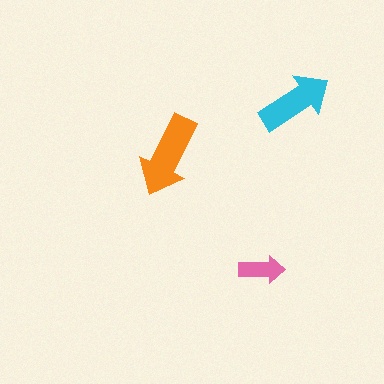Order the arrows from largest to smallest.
the orange one, the cyan one, the pink one.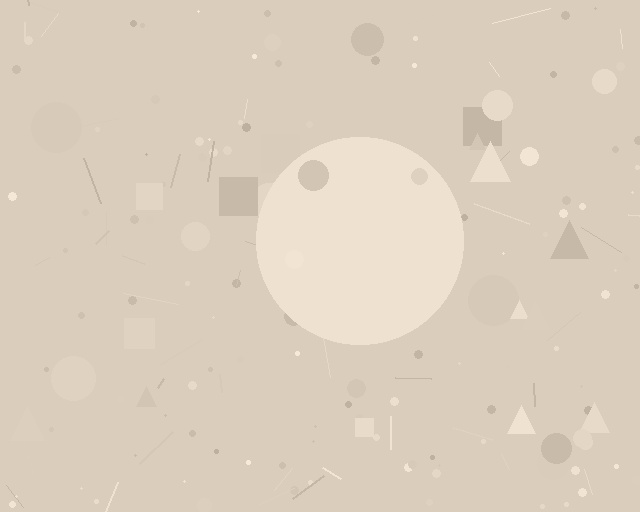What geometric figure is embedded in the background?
A circle is embedded in the background.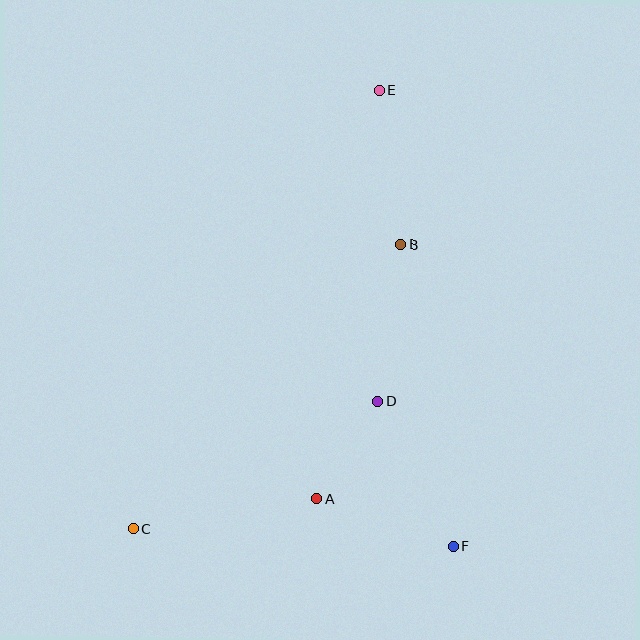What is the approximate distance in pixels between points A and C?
The distance between A and C is approximately 187 pixels.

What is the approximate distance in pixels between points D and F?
The distance between D and F is approximately 164 pixels.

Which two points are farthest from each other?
Points C and E are farthest from each other.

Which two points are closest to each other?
Points A and D are closest to each other.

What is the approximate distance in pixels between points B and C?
The distance between B and C is approximately 391 pixels.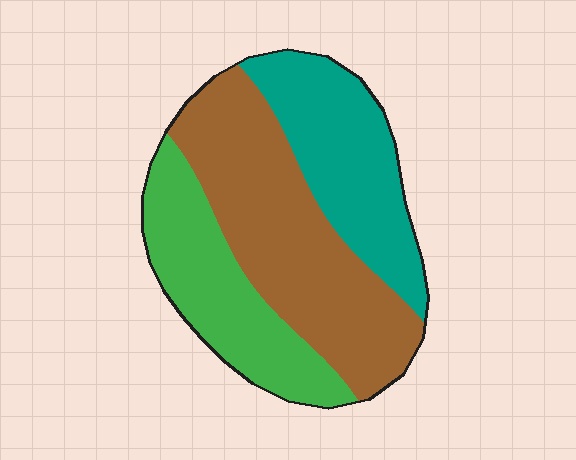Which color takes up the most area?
Brown, at roughly 45%.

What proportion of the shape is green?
Green takes up between a sixth and a third of the shape.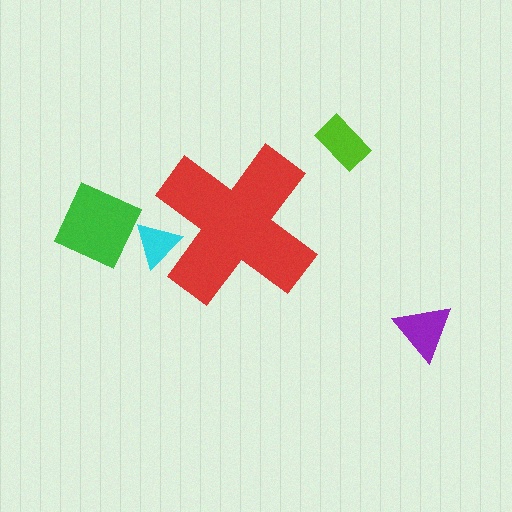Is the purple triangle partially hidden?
No, the purple triangle is fully visible.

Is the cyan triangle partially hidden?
Yes, the cyan triangle is partially hidden behind the red cross.